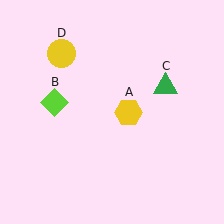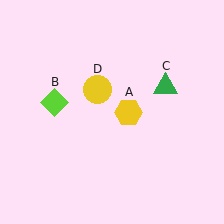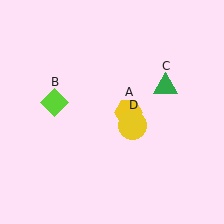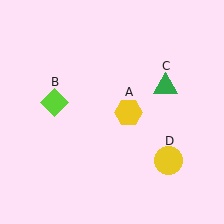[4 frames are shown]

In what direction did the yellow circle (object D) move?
The yellow circle (object D) moved down and to the right.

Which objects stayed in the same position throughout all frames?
Yellow hexagon (object A) and lime diamond (object B) and green triangle (object C) remained stationary.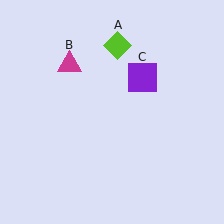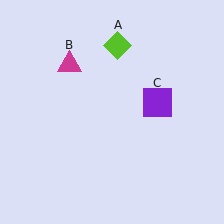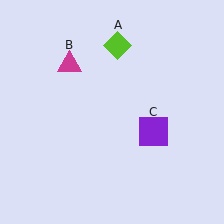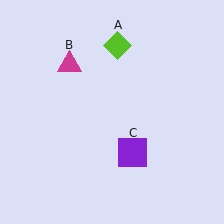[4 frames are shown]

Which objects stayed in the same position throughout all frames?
Lime diamond (object A) and magenta triangle (object B) remained stationary.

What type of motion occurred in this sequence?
The purple square (object C) rotated clockwise around the center of the scene.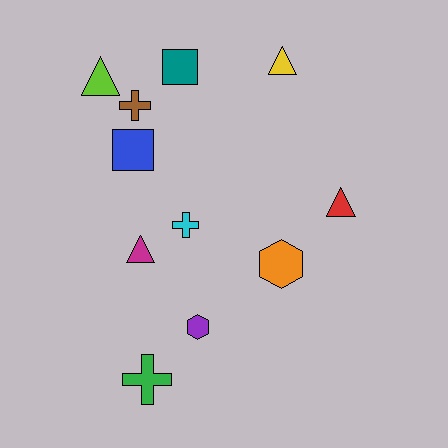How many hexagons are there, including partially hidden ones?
There are 2 hexagons.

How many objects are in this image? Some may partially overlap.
There are 11 objects.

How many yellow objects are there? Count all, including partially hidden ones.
There is 1 yellow object.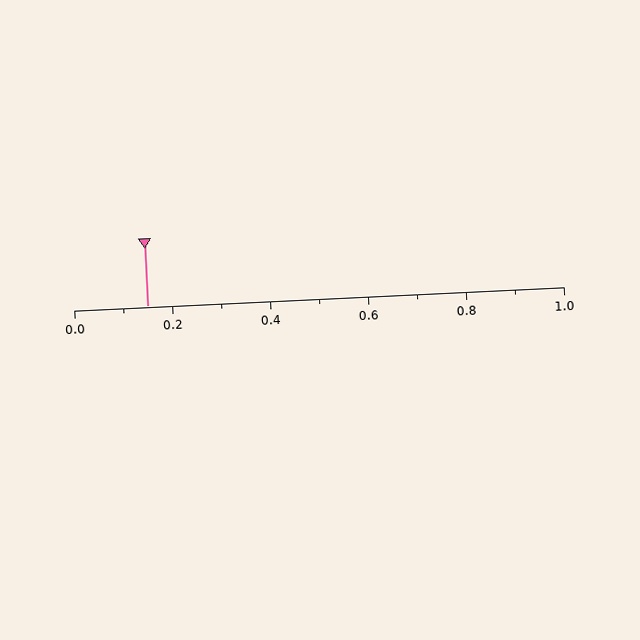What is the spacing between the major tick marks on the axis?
The major ticks are spaced 0.2 apart.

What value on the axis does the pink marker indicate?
The marker indicates approximately 0.15.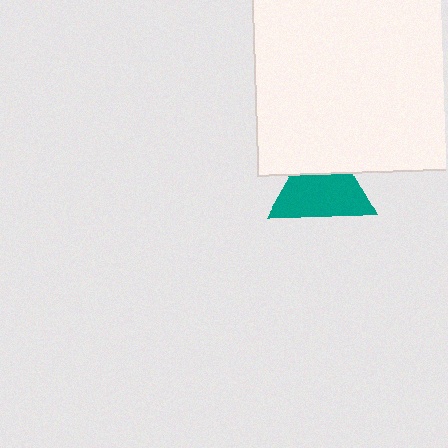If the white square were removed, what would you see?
You would see the complete teal triangle.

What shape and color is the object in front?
The object in front is a white square.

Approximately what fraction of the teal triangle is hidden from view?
Roughly 32% of the teal triangle is hidden behind the white square.